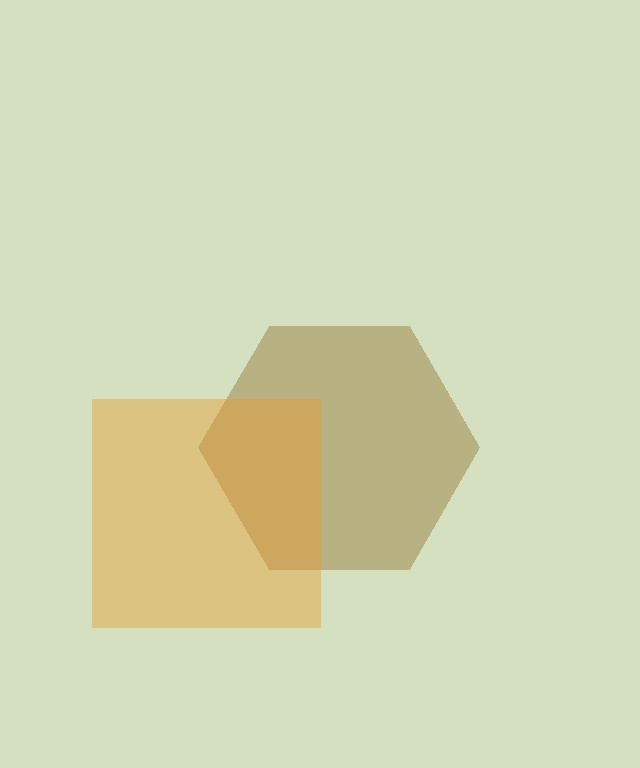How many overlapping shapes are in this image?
There are 2 overlapping shapes in the image.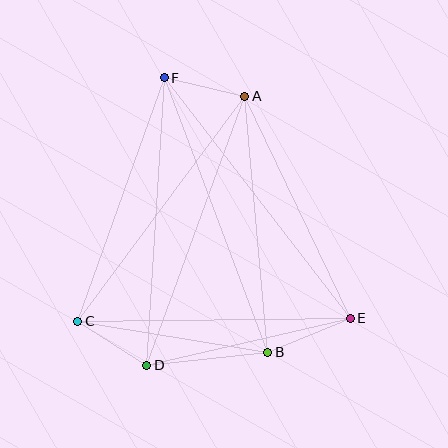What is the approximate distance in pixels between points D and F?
The distance between D and F is approximately 288 pixels.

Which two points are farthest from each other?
Points E and F are farthest from each other.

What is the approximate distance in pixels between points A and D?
The distance between A and D is approximately 286 pixels.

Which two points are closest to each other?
Points C and D are closest to each other.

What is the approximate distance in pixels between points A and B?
The distance between A and B is approximately 257 pixels.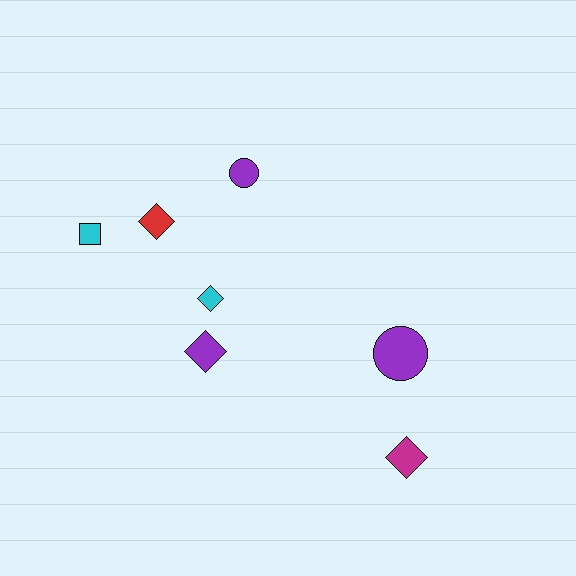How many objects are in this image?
There are 7 objects.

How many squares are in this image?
There is 1 square.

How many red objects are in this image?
There is 1 red object.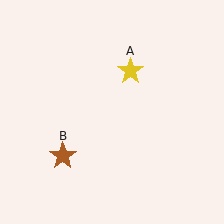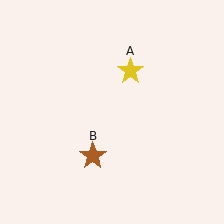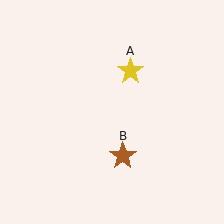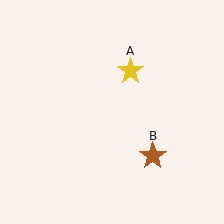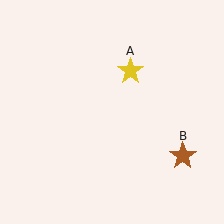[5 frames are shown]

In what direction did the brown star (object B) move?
The brown star (object B) moved right.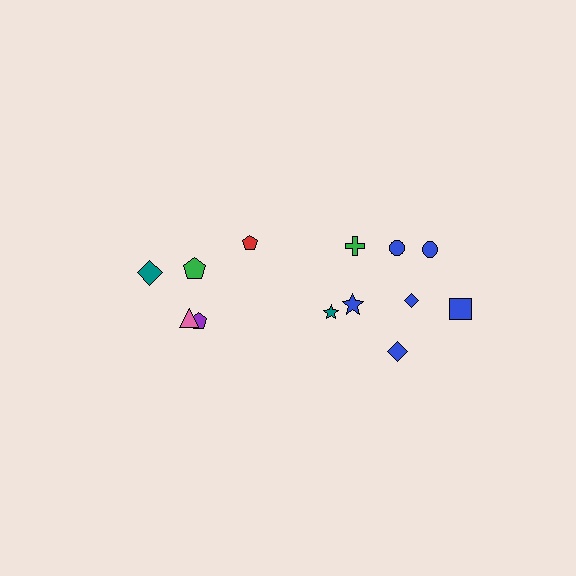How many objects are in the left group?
There are 5 objects.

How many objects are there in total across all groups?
There are 13 objects.